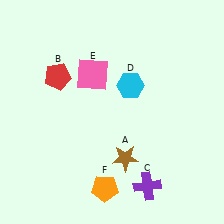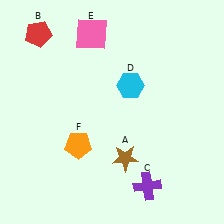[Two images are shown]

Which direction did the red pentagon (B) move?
The red pentagon (B) moved up.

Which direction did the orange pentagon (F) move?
The orange pentagon (F) moved up.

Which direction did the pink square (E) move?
The pink square (E) moved up.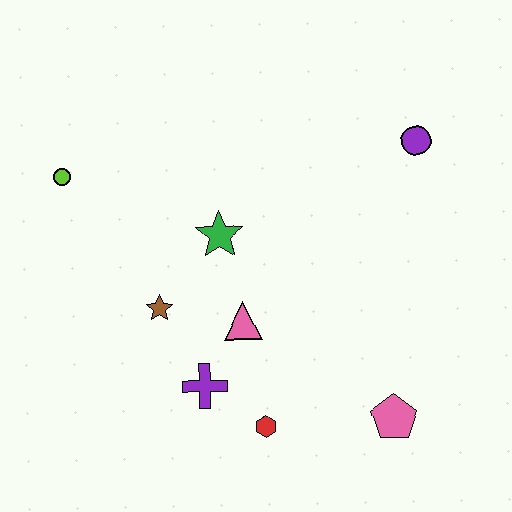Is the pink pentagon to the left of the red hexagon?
No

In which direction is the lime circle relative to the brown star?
The lime circle is above the brown star.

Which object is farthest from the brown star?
The purple circle is farthest from the brown star.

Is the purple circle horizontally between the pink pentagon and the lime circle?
No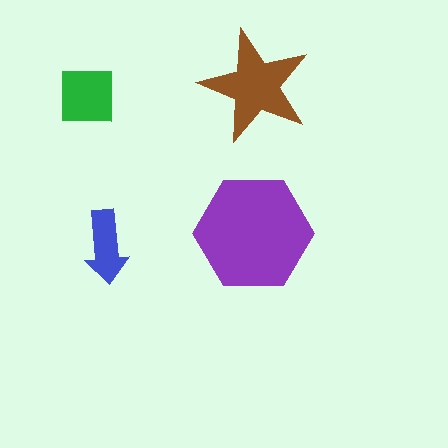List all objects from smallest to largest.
The blue arrow, the green square, the brown star, the purple hexagon.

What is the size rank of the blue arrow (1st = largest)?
4th.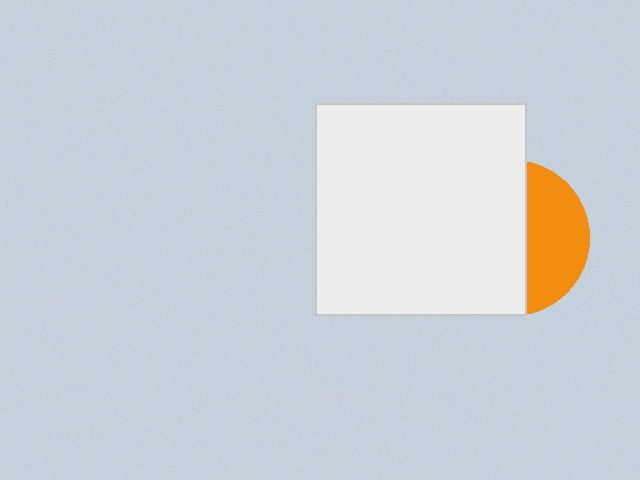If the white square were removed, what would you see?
You would see the complete orange circle.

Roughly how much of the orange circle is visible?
A small part of it is visible (roughly 37%).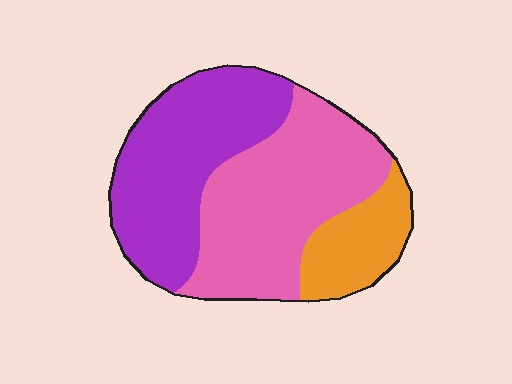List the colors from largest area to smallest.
From largest to smallest: pink, purple, orange.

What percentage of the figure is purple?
Purple covers roughly 40% of the figure.